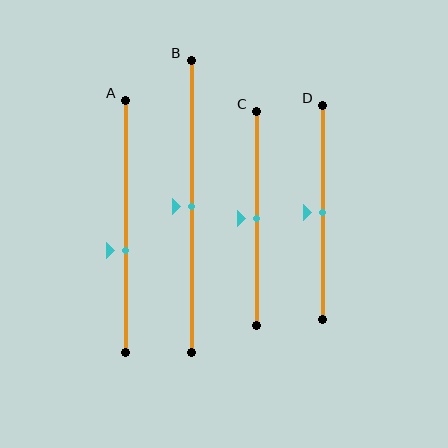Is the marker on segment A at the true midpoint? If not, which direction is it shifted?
No, the marker on segment A is shifted downward by about 10% of the segment length.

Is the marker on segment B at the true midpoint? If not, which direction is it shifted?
Yes, the marker on segment B is at the true midpoint.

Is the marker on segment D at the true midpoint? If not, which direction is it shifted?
Yes, the marker on segment D is at the true midpoint.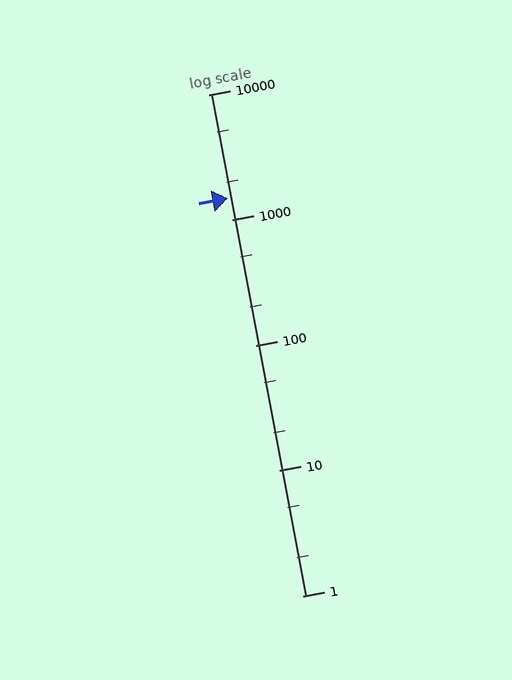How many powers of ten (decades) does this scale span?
The scale spans 4 decades, from 1 to 10000.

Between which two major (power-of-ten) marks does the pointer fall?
The pointer is between 1000 and 10000.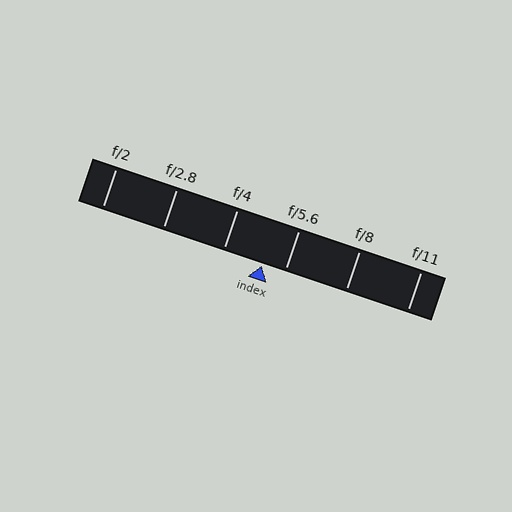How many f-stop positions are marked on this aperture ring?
There are 6 f-stop positions marked.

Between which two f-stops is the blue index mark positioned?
The index mark is between f/4 and f/5.6.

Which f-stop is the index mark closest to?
The index mark is closest to f/5.6.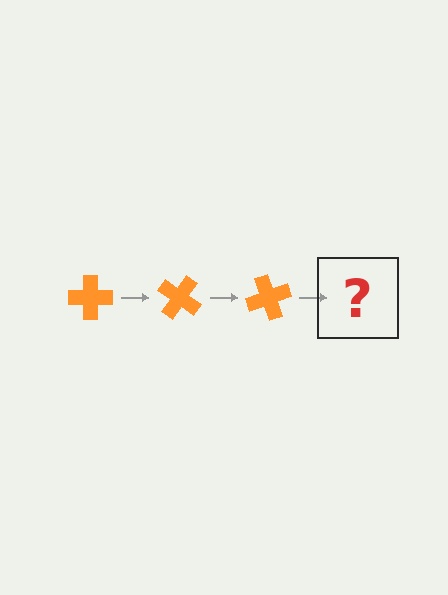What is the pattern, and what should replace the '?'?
The pattern is that the cross rotates 35 degrees each step. The '?' should be an orange cross rotated 105 degrees.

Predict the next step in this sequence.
The next step is an orange cross rotated 105 degrees.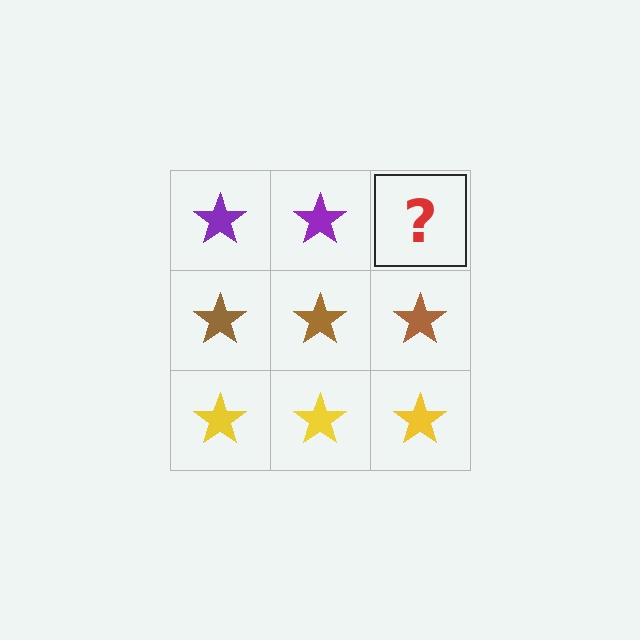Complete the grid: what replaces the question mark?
The question mark should be replaced with a purple star.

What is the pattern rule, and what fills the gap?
The rule is that each row has a consistent color. The gap should be filled with a purple star.